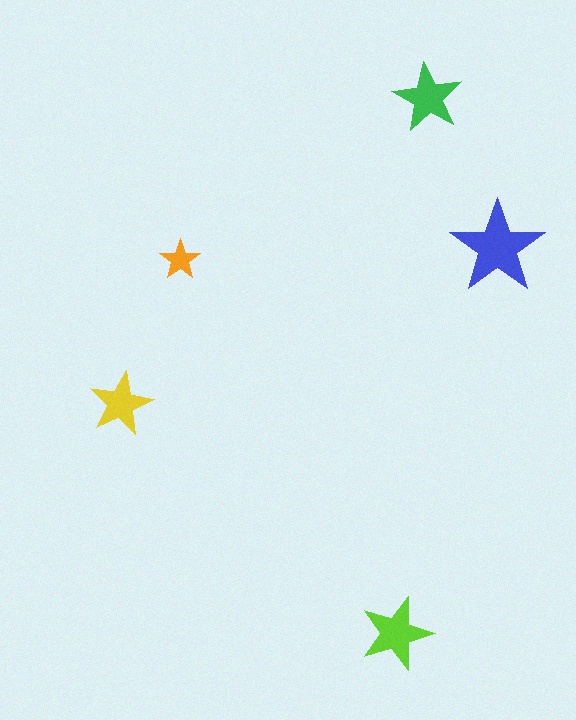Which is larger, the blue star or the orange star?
The blue one.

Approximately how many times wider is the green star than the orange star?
About 1.5 times wider.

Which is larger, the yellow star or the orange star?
The yellow one.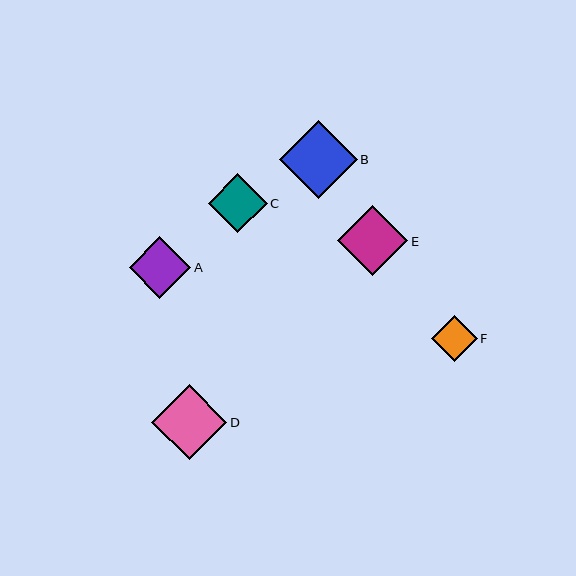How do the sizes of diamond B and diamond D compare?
Diamond B and diamond D are approximately the same size.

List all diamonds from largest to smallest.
From largest to smallest: B, D, E, A, C, F.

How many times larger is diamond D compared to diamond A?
Diamond D is approximately 1.2 times the size of diamond A.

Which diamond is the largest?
Diamond B is the largest with a size of approximately 78 pixels.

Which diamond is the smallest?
Diamond F is the smallest with a size of approximately 45 pixels.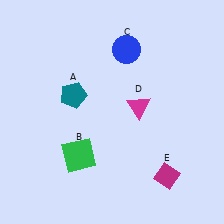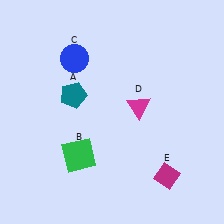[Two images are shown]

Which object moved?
The blue circle (C) moved left.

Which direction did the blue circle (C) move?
The blue circle (C) moved left.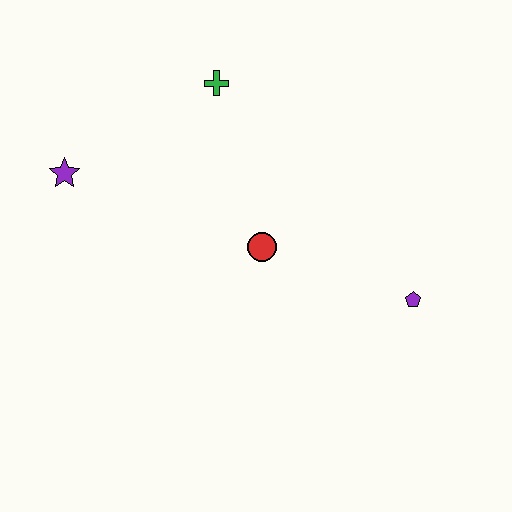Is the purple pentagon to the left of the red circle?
No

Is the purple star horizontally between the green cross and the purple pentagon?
No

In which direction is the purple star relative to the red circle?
The purple star is to the left of the red circle.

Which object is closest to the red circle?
The purple pentagon is closest to the red circle.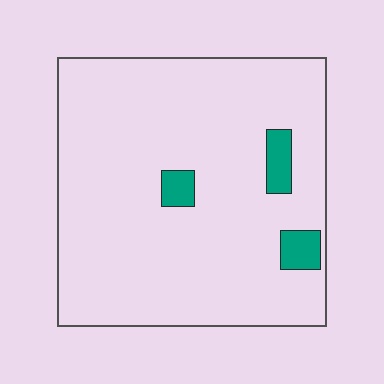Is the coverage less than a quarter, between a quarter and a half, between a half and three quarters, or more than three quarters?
Less than a quarter.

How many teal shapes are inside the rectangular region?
3.